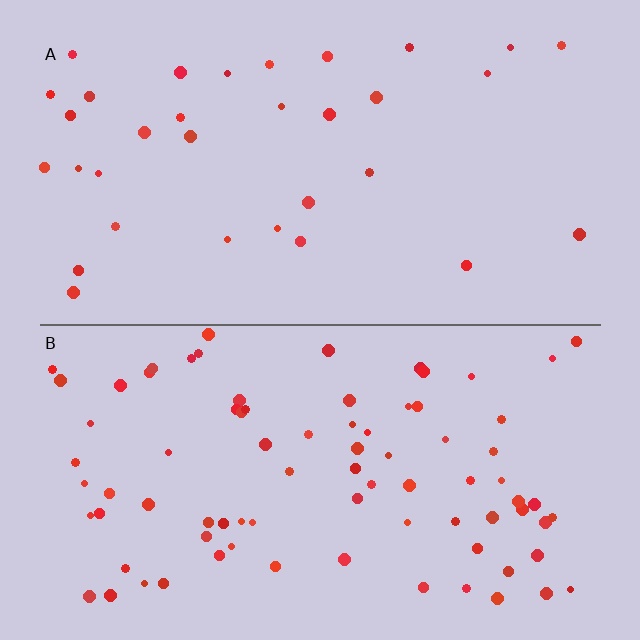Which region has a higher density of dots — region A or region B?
B (the bottom).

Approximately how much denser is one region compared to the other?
Approximately 2.5× — region B over region A.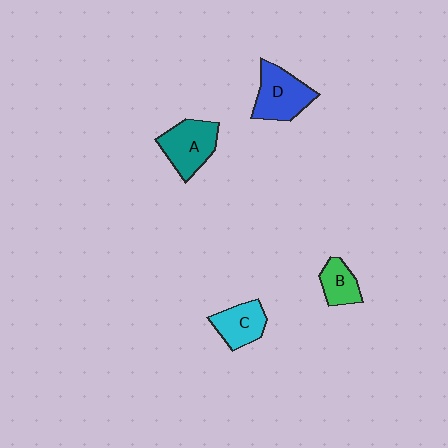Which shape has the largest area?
Shape D (blue).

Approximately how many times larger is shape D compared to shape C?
Approximately 1.3 times.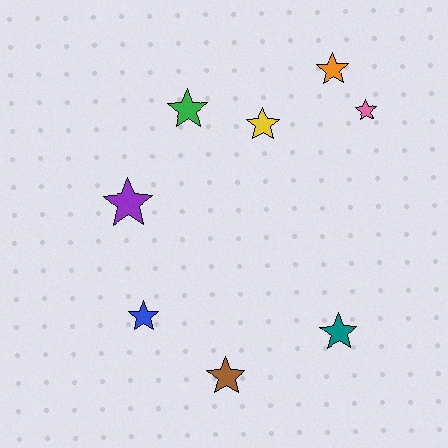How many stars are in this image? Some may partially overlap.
There are 8 stars.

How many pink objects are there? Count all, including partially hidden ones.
There is 1 pink object.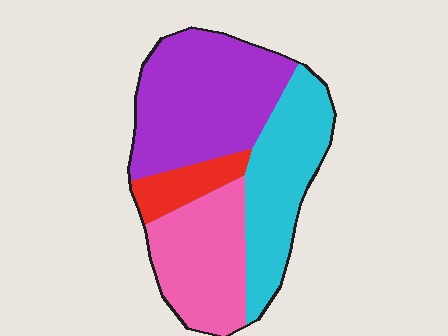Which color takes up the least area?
Red, at roughly 10%.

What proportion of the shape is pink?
Pink covers roughly 25% of the shape.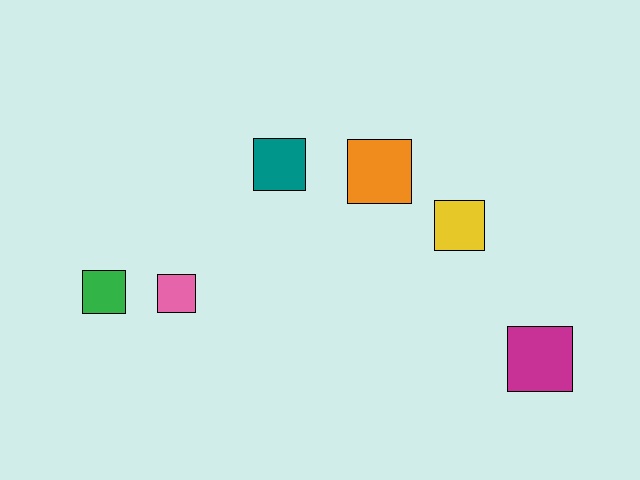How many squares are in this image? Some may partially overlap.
There are 6 squares.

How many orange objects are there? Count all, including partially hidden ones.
There is 1 orange object.